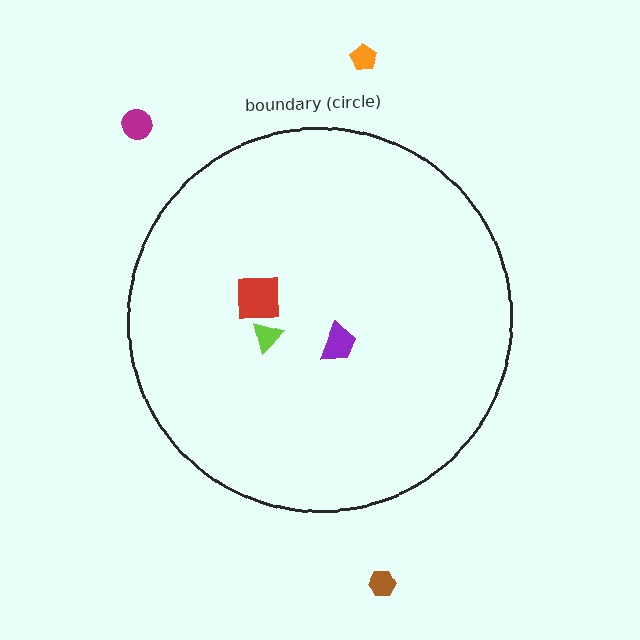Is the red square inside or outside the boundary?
Inside.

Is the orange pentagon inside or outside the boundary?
Outside.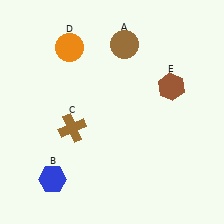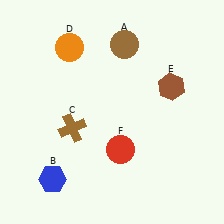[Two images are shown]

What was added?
A red circle (F) was added in Image 2.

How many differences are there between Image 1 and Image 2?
There is 1 difference between the two images.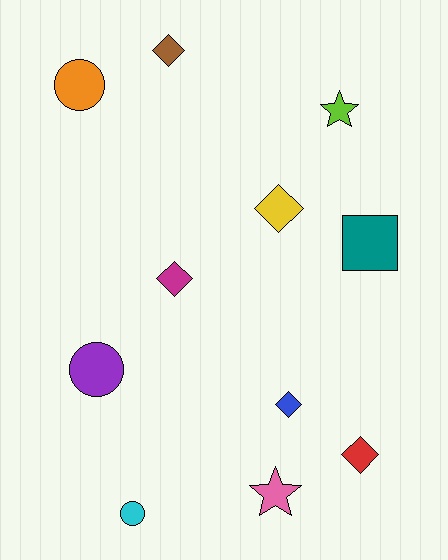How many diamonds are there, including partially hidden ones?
There are 5 diamonds.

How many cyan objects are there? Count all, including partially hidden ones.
There is 1 cyan object.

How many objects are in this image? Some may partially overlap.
There are 11 objects.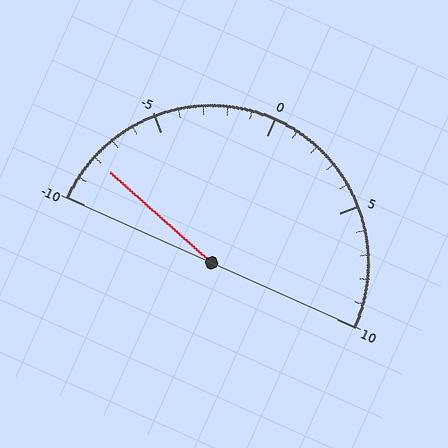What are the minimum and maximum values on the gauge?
The gauge ranges from -10 to 10.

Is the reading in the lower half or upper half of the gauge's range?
The reading is in the lower half of the range (-10 to 10).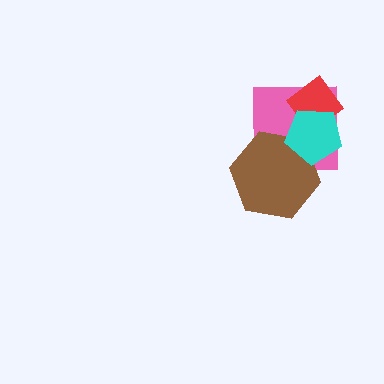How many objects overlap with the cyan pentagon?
3 objects overlap with the cyan pentagon.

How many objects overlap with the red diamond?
2 objects overlap with the red diamond.